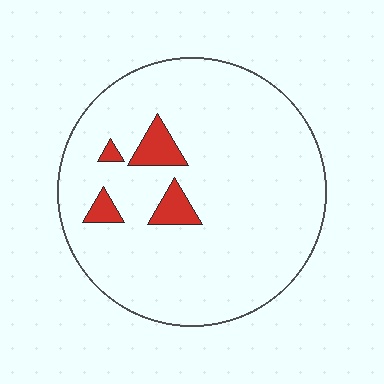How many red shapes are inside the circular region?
4.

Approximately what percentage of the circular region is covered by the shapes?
Approximately 5%.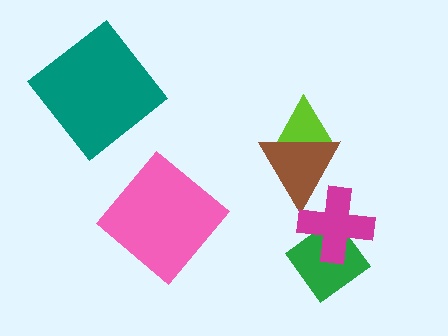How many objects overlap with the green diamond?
1 object overlaps with the green diamond.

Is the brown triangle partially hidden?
Yes, it is partially covered by another shape.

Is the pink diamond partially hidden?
No, no other shape covers it.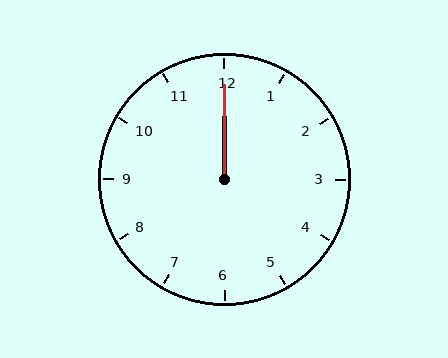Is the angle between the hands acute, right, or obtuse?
It is acute.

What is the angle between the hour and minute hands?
Approximately 0 degrees.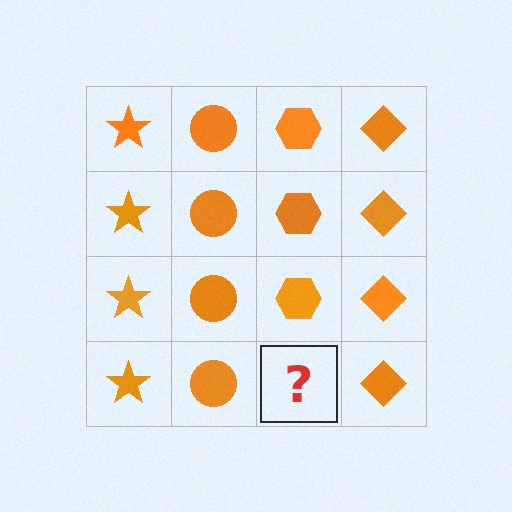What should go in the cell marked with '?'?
The missing cell should contain an orange hexagon.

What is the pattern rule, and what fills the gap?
The rule is that each column has a consistent shape. The gap should be filled with an orange hexagon.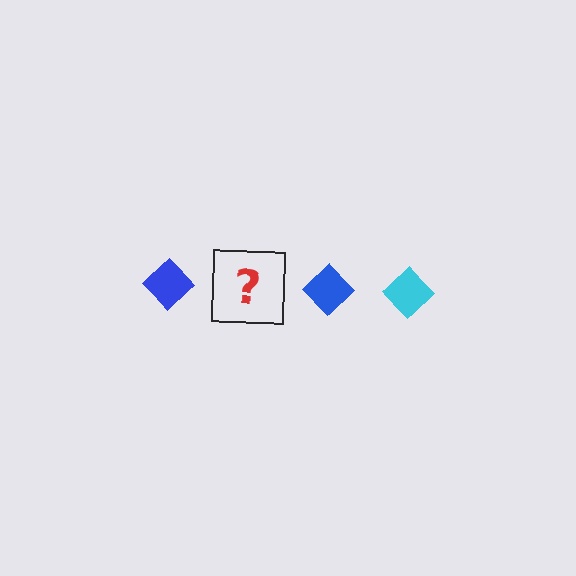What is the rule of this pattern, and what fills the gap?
The rule is that the pattern cycles through blue, cyan diamonds. The gap should be filled with a cyan diamond.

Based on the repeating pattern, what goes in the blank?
The blank should be a cyan diamond.